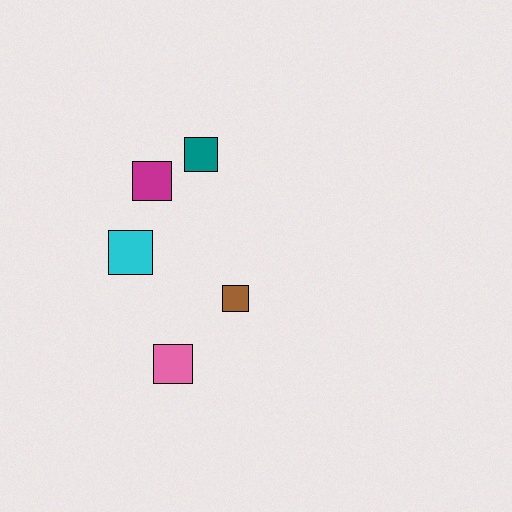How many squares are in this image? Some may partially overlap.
There are 5 squares.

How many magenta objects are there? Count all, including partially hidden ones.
There is 1 magenta object.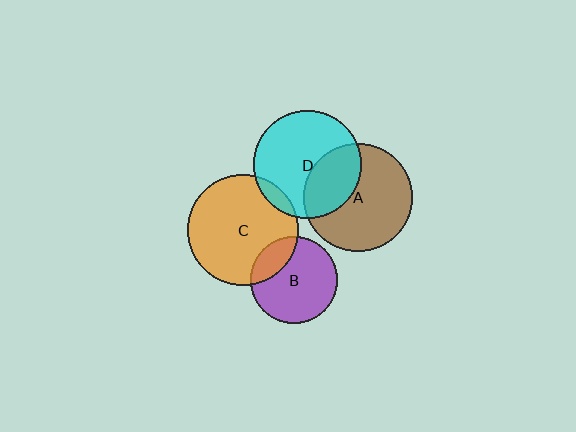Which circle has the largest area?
Circle C (orange).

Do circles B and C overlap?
Yes.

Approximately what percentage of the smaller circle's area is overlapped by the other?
Approximately 20%.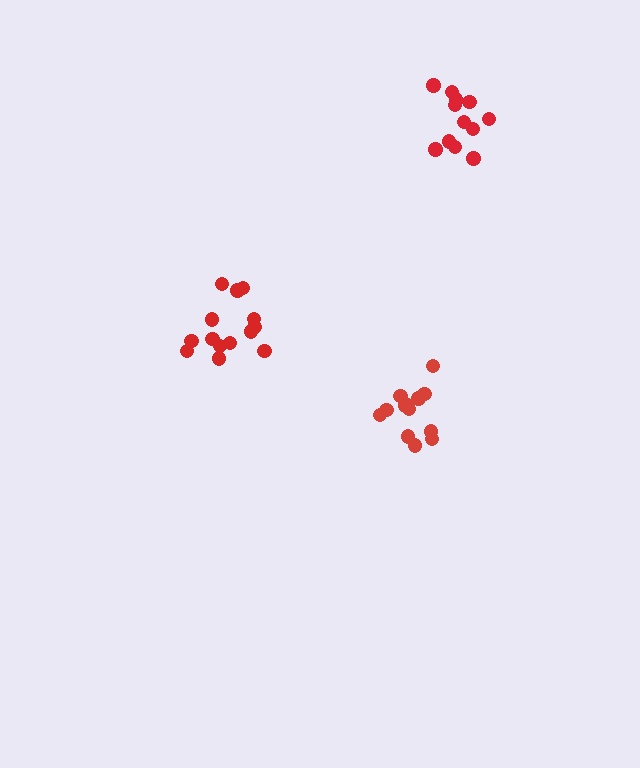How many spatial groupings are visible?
There are 3 spatial groupings.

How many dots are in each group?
Group 1: 12 dots, Group 2: 13 dots, Group 3: 14 dots (39 total).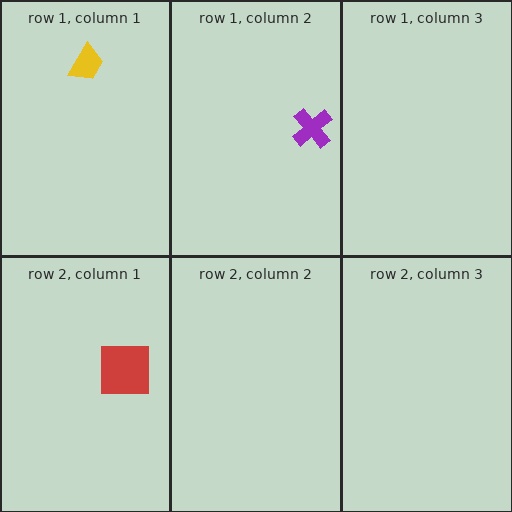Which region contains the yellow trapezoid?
The row 1, column 1 region.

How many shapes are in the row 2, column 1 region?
1.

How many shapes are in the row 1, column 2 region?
1.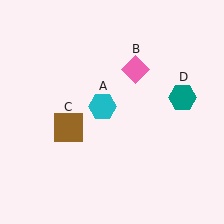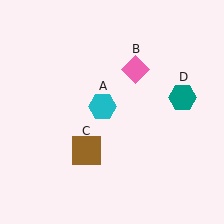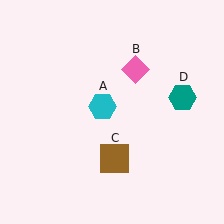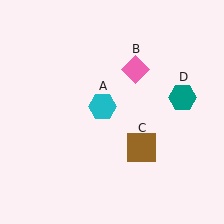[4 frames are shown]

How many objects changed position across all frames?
1 object changed position: brown square (object C).